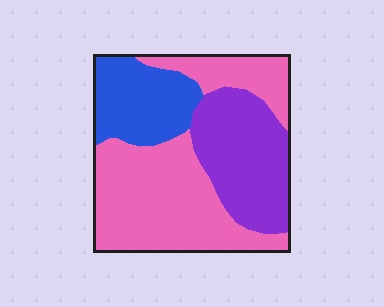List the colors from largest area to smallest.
From largest to smallest: pink, purple, blue.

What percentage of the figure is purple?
Purple takes up between a quarter and a half of the figure.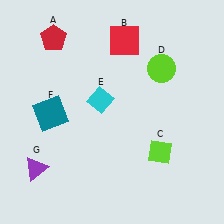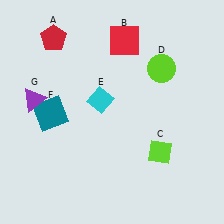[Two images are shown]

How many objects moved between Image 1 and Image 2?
1 object moved between the two images.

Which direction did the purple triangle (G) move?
The purple triangle (G) moved up.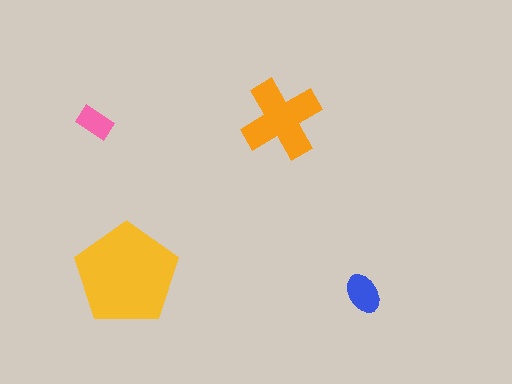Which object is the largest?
The yellow pentagon.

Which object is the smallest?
The pink rectangle.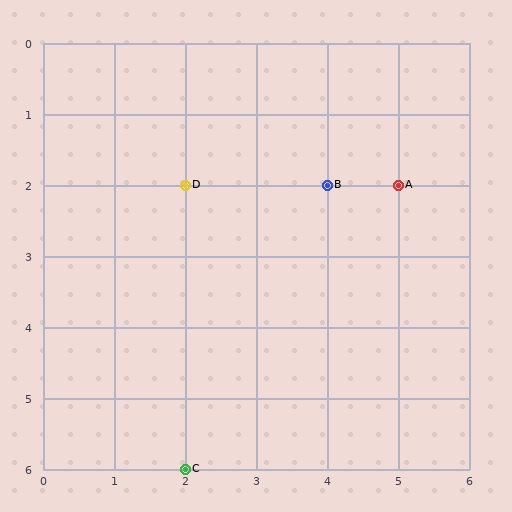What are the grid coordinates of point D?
Point D is at grid coordinates (2, 2).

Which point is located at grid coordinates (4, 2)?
Point B is at (4, 2).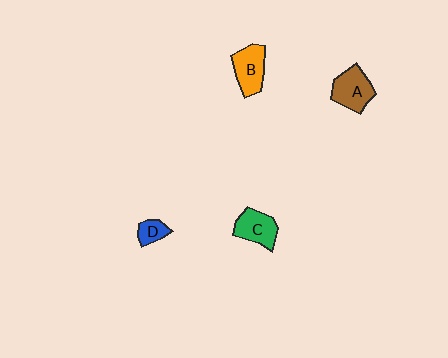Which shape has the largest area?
Shape A (brown).